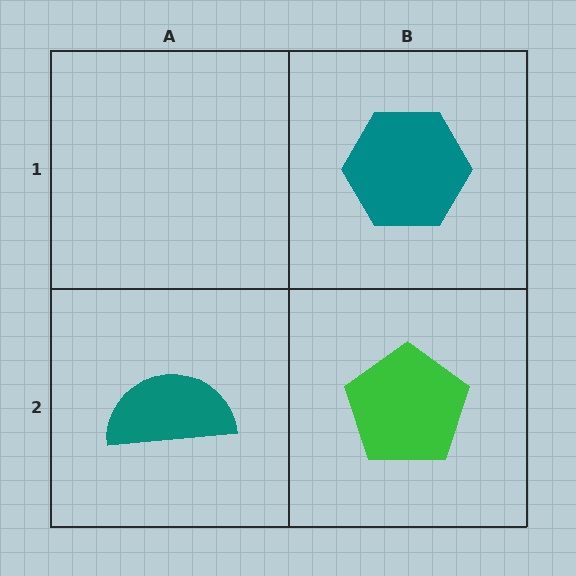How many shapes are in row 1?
1 shape.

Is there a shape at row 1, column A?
No, that cell is empty.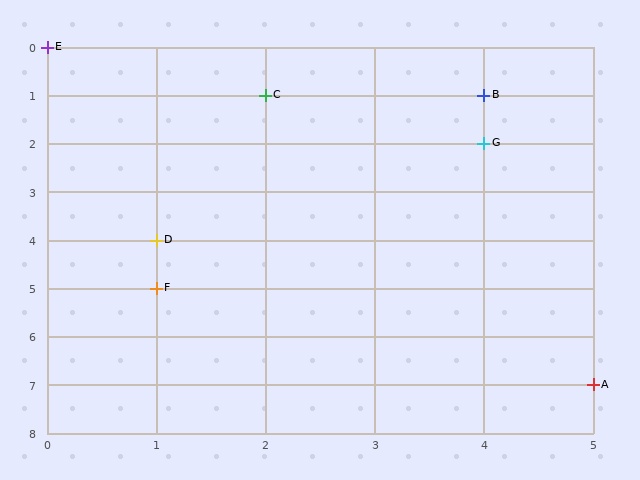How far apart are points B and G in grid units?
Points B and G are 1 row apart.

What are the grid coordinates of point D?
Point D is at grid coordinates (1, 4).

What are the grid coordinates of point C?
Point C is at grid coordinates (2, 1).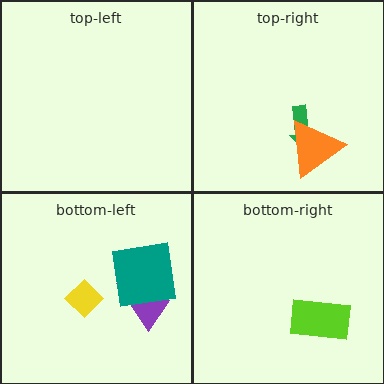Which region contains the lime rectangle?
The bottom-right region.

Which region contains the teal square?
The bottom-left region.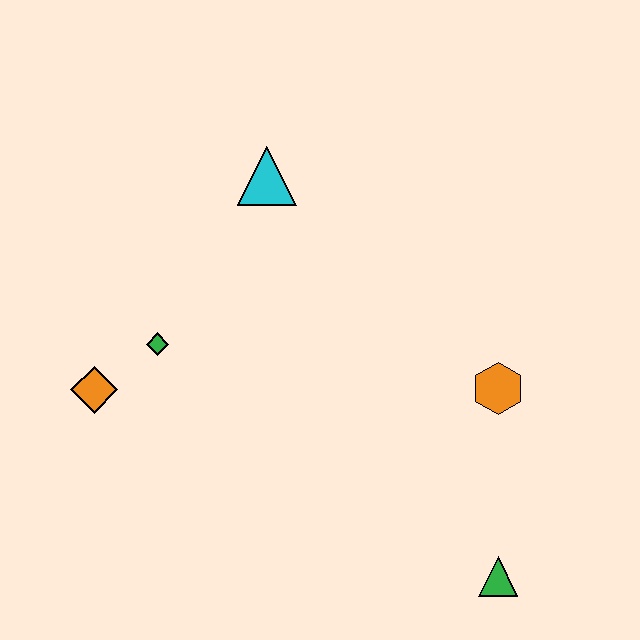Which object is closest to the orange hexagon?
The green triangle is closest to the orange hexagon.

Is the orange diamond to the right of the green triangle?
No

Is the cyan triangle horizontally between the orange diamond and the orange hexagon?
Yes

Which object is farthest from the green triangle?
The cyan triangle is farthest from the green triangle.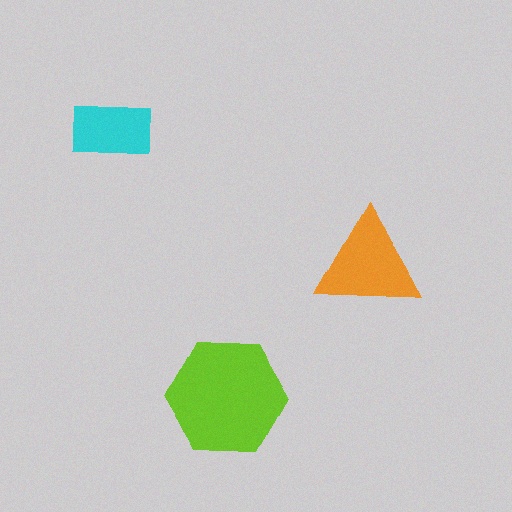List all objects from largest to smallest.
The lime hexagon, the orange triangle, the cyan rectangle.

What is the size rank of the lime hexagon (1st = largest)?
1st.